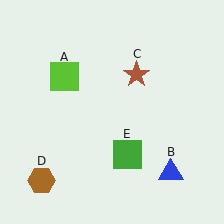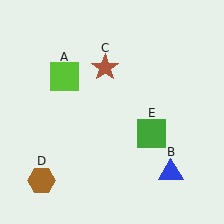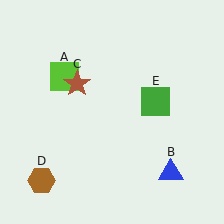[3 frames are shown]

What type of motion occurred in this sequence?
The brown star (object C), green square (object E) rotated counterclockwise around the center of the scene.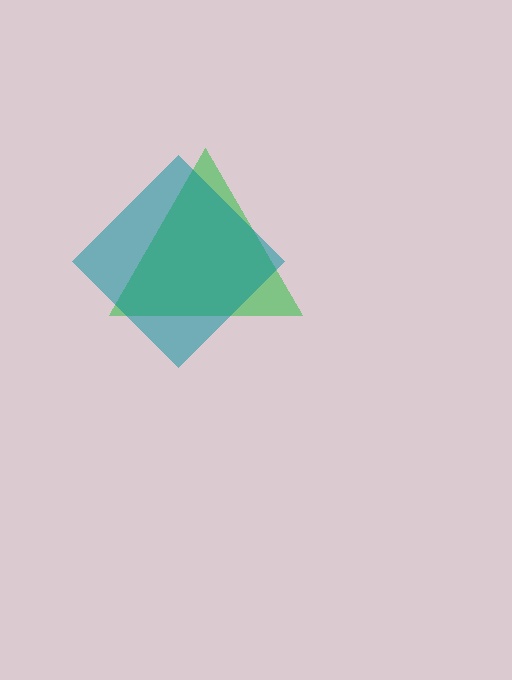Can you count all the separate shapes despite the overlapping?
Yes, there are 2 separate shapes.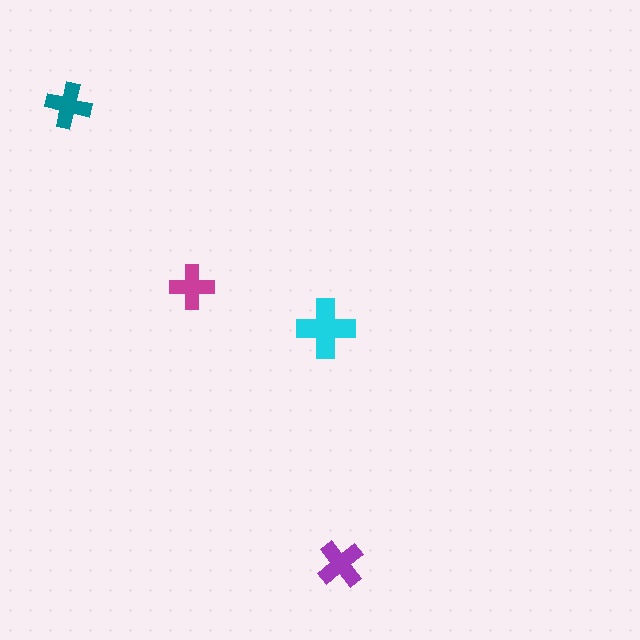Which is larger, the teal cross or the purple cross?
The purple one.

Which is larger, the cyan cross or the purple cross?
The cyan one.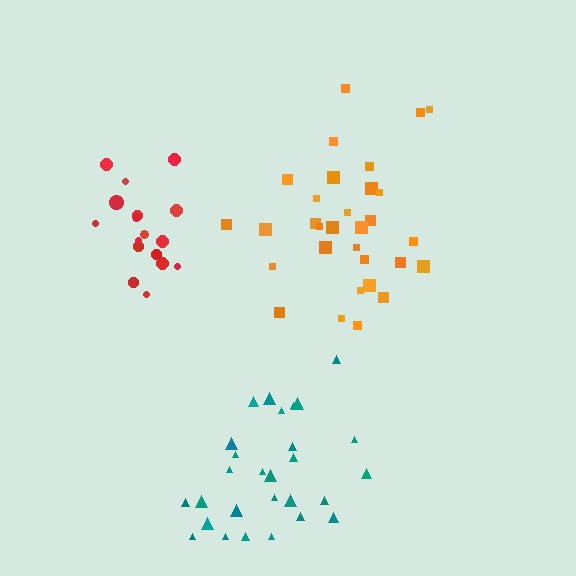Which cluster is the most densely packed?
Red.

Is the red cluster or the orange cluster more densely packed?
Red.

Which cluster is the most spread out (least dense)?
Teal.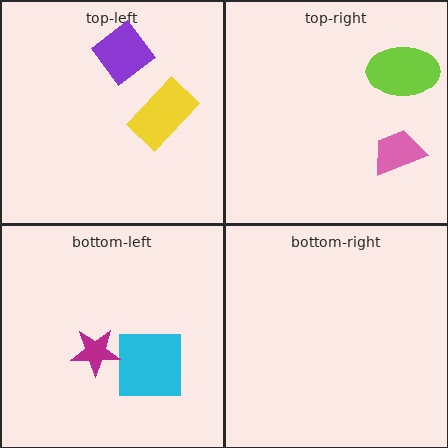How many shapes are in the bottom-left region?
2.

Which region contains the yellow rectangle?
The top-left region.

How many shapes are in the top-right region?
2.